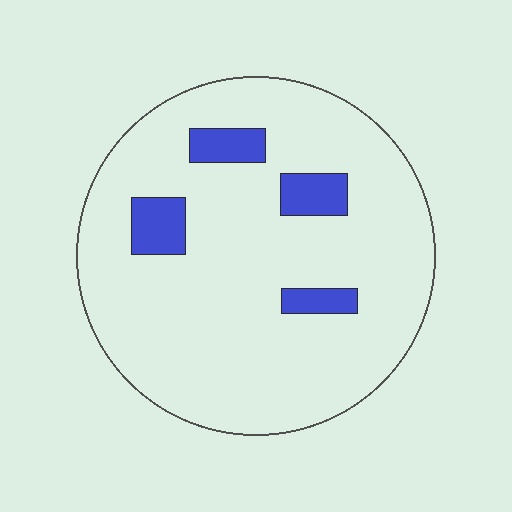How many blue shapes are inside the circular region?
4.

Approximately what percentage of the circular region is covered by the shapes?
Approximately 10%.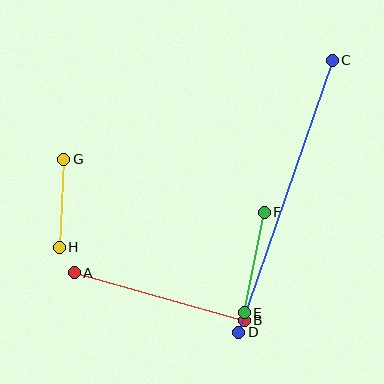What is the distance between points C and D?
The distance is approximately 288 pixels.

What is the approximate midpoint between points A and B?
The midpoint is at approximately (159, 297) pixels.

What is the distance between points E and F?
The distance is approximately 102 pixels.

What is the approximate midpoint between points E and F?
The midpoint is at approximately (254, 262) pixels.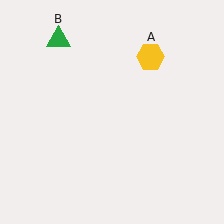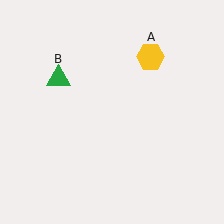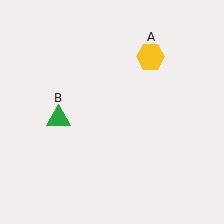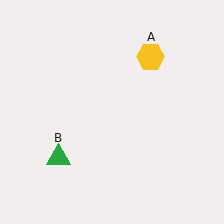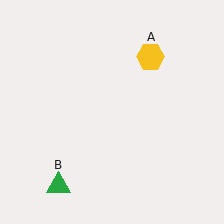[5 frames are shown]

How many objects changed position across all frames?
1 object changed position: green triangle (object B).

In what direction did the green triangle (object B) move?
The green triangle (object B) moved down.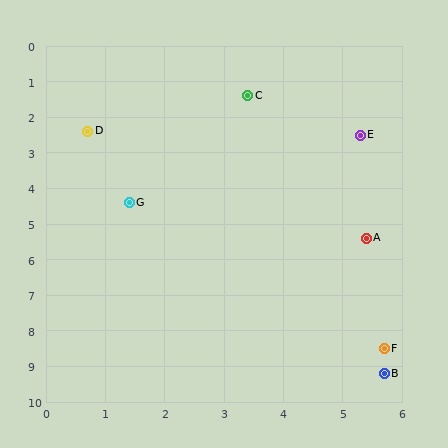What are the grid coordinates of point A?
Point A is at approximately (5.4, 5.4).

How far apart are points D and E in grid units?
Points D and E are about 4.6 grid units apart.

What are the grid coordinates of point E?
Point E is at approximately (5.3, 2.5).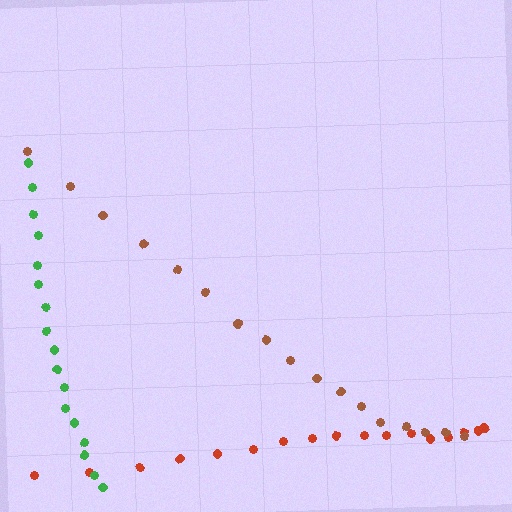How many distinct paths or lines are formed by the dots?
There are 3 distinct paths.